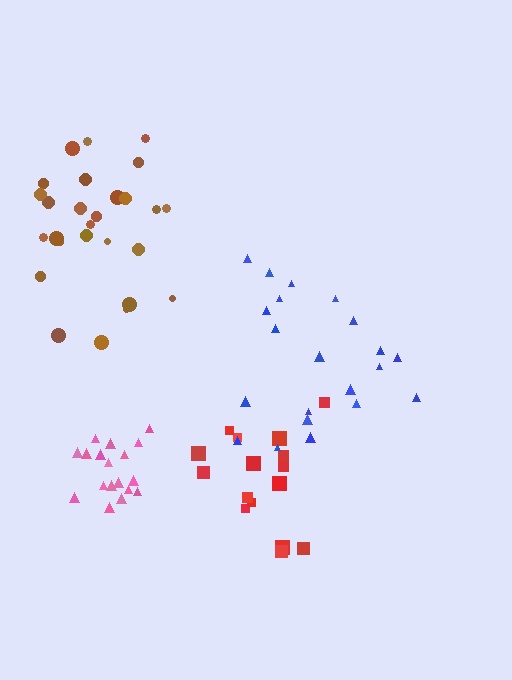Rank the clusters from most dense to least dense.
pink, red, blue, brown.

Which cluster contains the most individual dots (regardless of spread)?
Brown (27).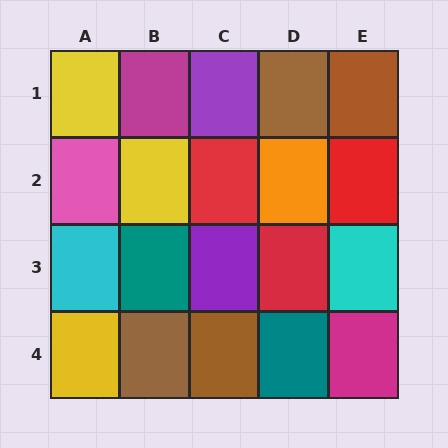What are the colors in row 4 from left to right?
Yellow, brown, brown, teal, magenta.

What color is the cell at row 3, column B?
Teal.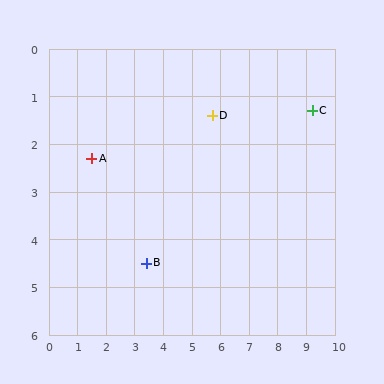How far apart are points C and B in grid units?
Points C and B are about 6.6 grid units apart.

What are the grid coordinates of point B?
Point B is at approximately (3.4, 4.5).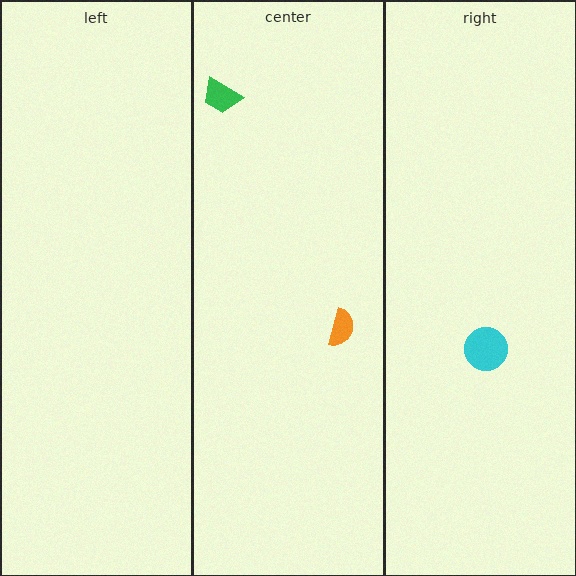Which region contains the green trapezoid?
The center region.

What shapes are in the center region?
The orange semicircle, the green trapezoid.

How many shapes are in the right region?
1.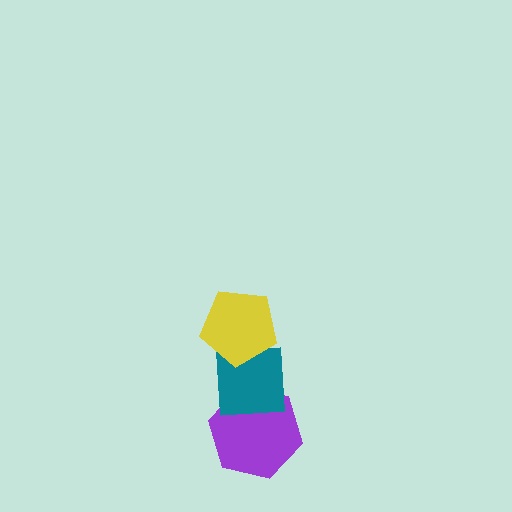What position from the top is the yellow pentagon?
The yellow pentagon is 1st from the top.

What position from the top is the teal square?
The teal square is 2nd from the top.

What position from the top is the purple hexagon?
The purple hexagon is 3rd from the top.